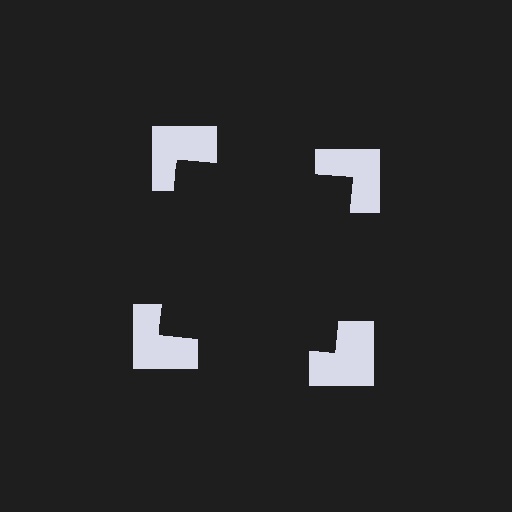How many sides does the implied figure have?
4 sides.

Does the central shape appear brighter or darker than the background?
It typically appears slightly darker than the background, even though no actual brightness change is drawn.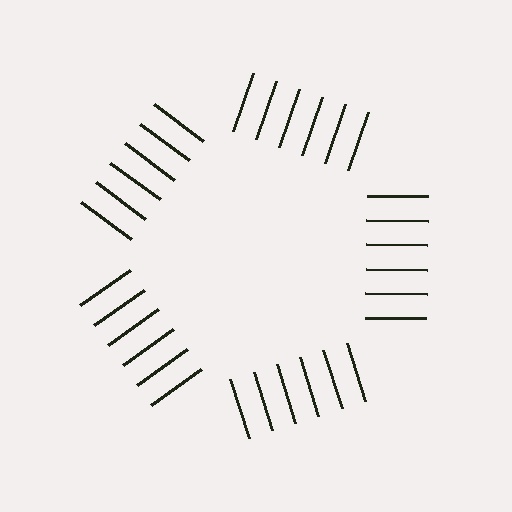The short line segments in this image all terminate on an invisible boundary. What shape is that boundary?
An illusory pentagon — the line segments terminate on its edges but no continuous stroke is drawn.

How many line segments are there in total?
30 — 6 along each of the 5 edges.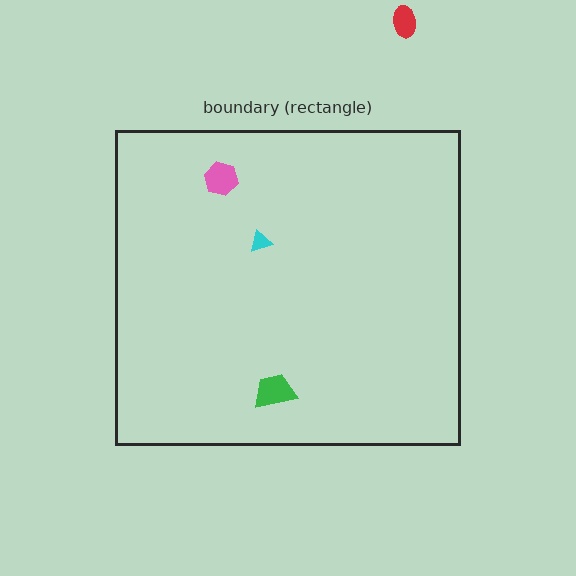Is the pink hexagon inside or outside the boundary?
Inside.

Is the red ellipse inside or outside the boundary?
Outside.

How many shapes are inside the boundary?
3 inside, 1 outside.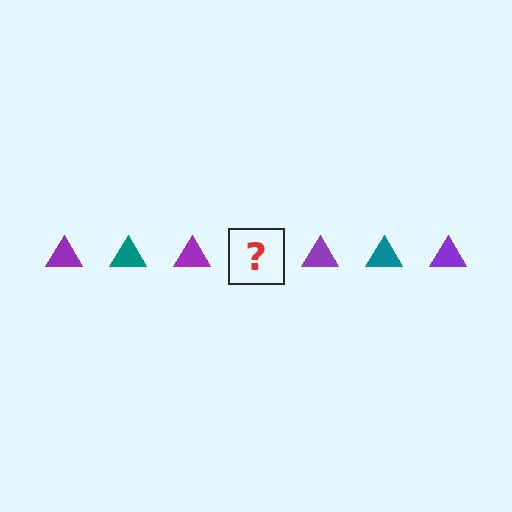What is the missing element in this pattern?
The missing element is a teal triangle.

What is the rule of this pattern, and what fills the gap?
The rule is that the pattern cycles through purple, teal triangles. The gap should be filled with a teal triangle.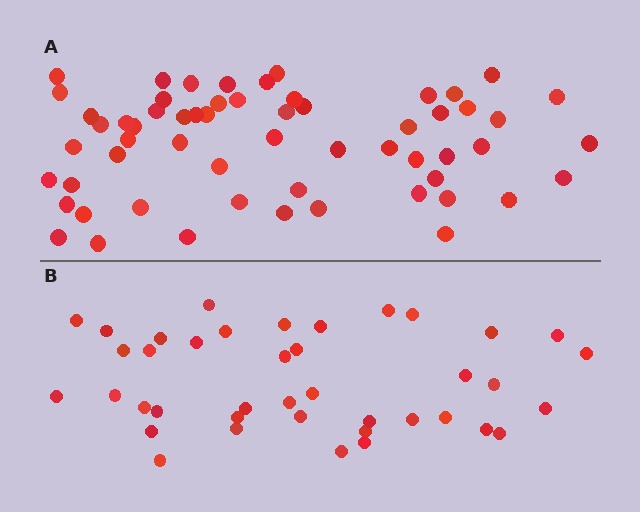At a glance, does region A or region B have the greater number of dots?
Region A (the top region) has more dots.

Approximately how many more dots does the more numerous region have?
Region A has approximately 20 more dots than region B.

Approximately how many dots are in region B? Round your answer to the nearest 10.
About 40 dots.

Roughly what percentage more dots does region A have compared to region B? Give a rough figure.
About 50% more.